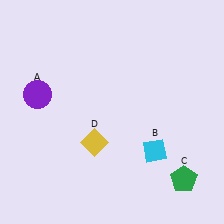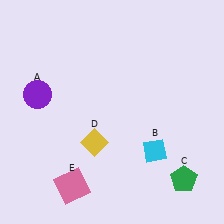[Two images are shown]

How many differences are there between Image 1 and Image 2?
There is 1 difference between the two images.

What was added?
A pink square (E) was added in Image 2.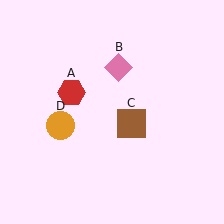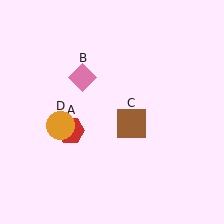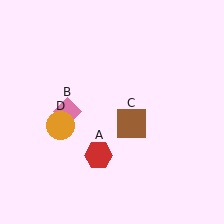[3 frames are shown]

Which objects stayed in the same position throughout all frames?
Brown square (object C) and orange circle (object D) remained stationary.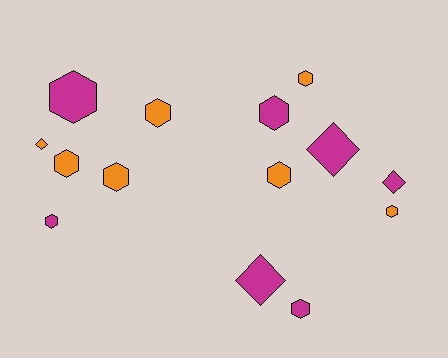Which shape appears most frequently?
Hexagon, with 10 objects.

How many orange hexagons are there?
There are 6 orange hexagons.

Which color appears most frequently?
Orange, with 7 objects.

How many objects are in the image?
There are 14 objects.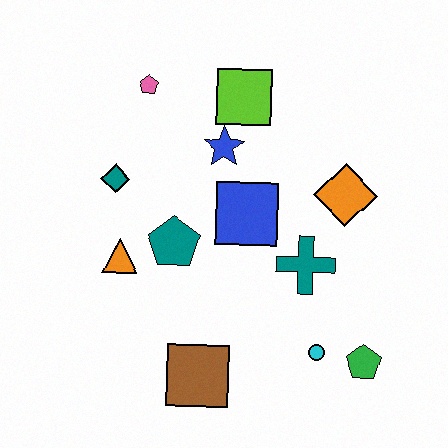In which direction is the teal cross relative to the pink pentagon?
The teal cross is below the pink pentagon.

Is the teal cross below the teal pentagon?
Yes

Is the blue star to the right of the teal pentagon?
Yes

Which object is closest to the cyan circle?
The green pentagon is closest to the cyan circle.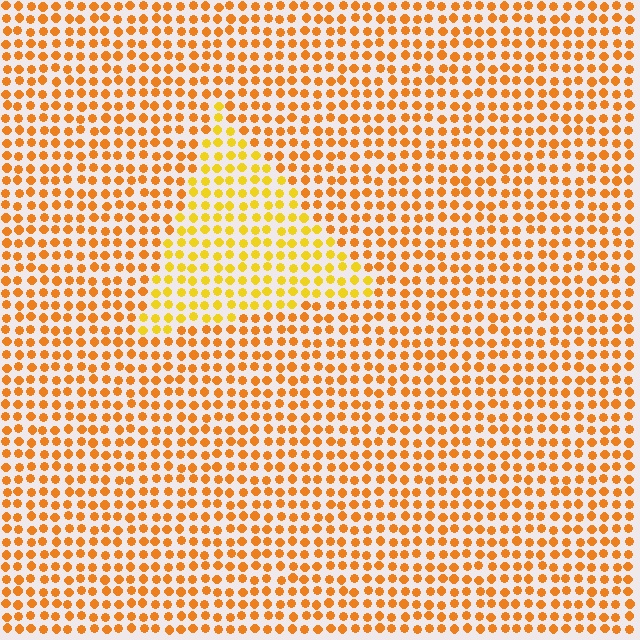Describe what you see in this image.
The image is filled with small orange elements in a uniform arrangement. A triangle-shaped region is visible where the elements are tinted to a slightly different hue, forming a subtle color boundary.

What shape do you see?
I see a triangle.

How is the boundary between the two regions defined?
The boundary is defined purely by a slight shift in hue (about 24 degrees). Spacing, size, and orientation are identical on both sides.